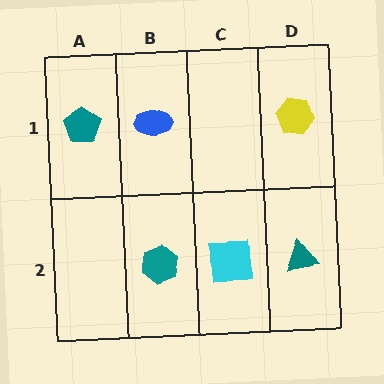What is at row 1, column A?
A teal pentagon.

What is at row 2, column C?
A cyan square.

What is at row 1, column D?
A yellow hexagon.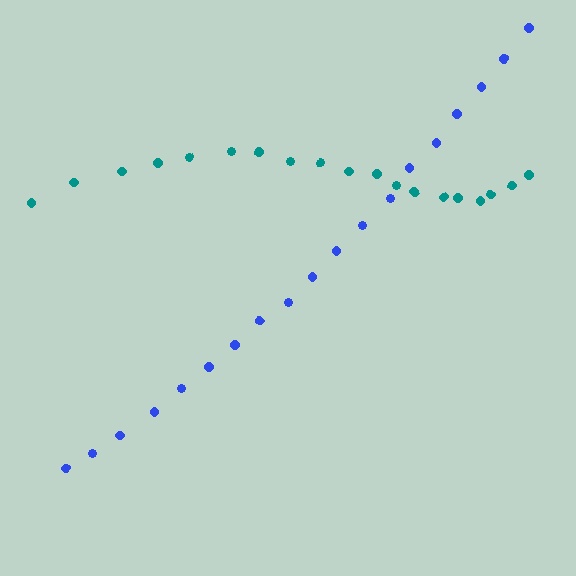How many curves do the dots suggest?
There are 2 distinct paths.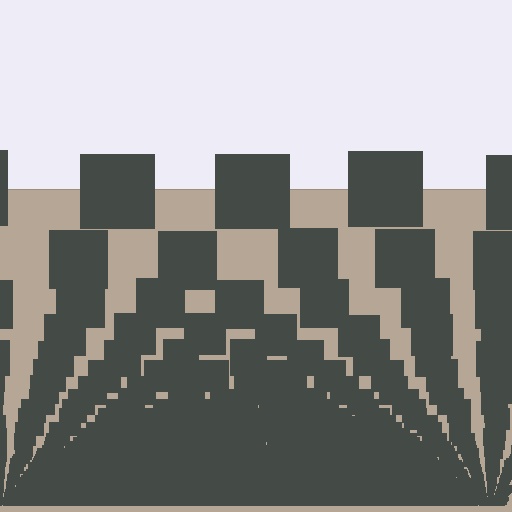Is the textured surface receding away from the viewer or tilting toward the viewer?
The surface appears to tilt toward the viewer. Texture elements get larger and sparser toward the top.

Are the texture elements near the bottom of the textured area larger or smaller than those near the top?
Smaller. The gradient is inverted — elements near the bottom are smaller and denser.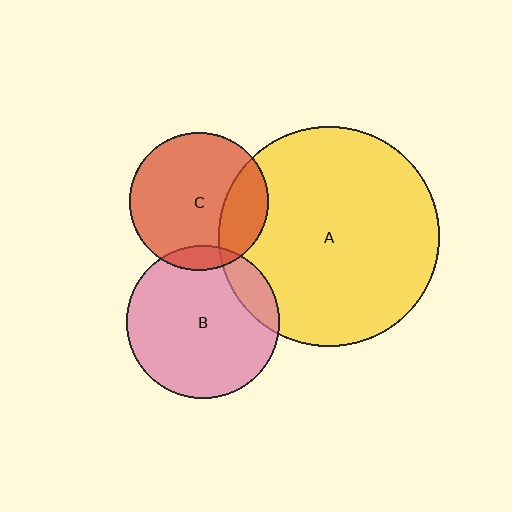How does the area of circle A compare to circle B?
Approximately 2.1 times.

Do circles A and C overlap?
Yes.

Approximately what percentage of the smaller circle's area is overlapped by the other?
Approximately 25%.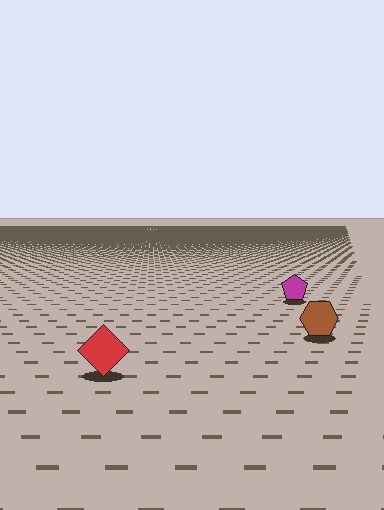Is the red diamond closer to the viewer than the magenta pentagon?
Yes. The red diamond is closer — you can tell from the texture gradient: the ground texture is coarser near it.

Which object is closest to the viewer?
The red diamond is closest. The texture marks near it are larger and more spread out.